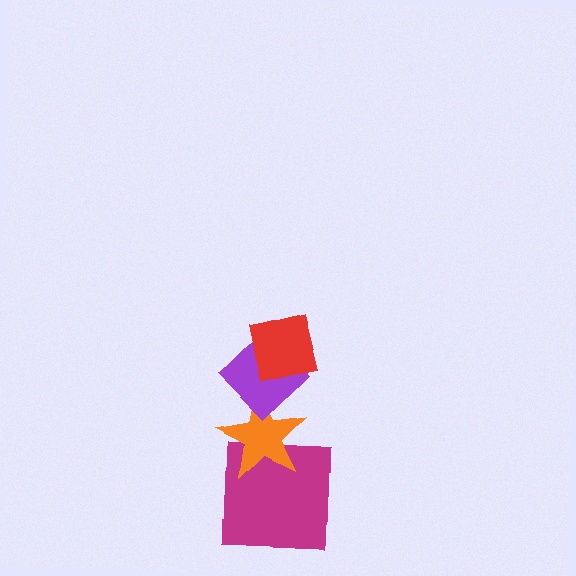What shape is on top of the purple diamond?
The red square is on top of the purple diamond.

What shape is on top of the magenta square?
The orange star is on top of the magenta square.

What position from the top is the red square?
The red square is 1st from the top.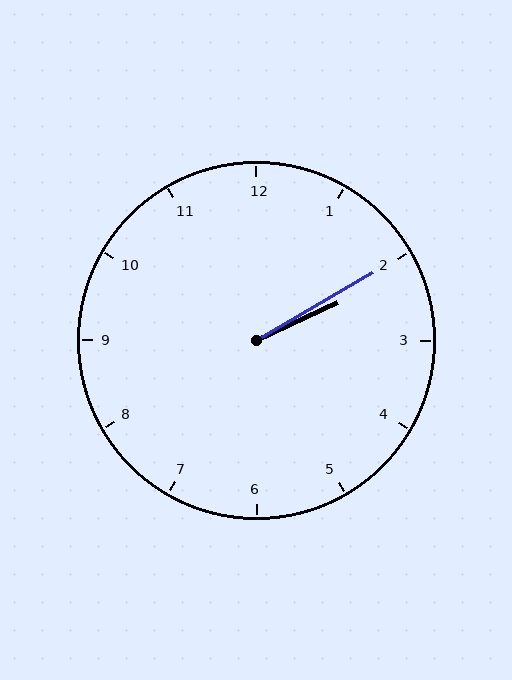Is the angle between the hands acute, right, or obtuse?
It is acute.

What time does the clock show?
2:10.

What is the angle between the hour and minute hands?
Approximately 5 degrees.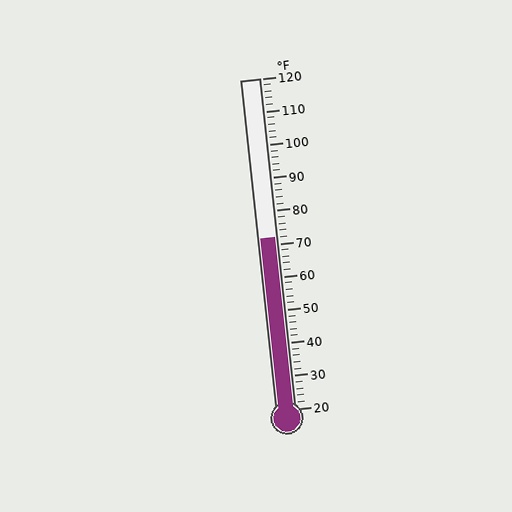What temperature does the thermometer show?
The thermometer shows approximately 72°F.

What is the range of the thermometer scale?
The thermometer scale ranges from 20°F to 120°F.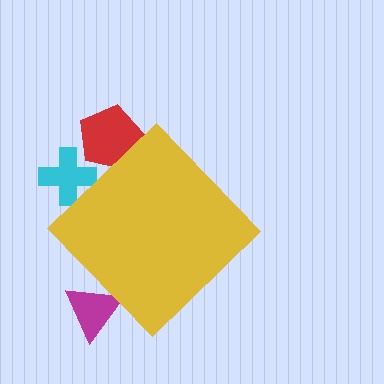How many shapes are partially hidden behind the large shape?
3 shapes are partially hidden.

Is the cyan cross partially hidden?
Yes, the cyan cross is partially hidden behind the yellow diamond.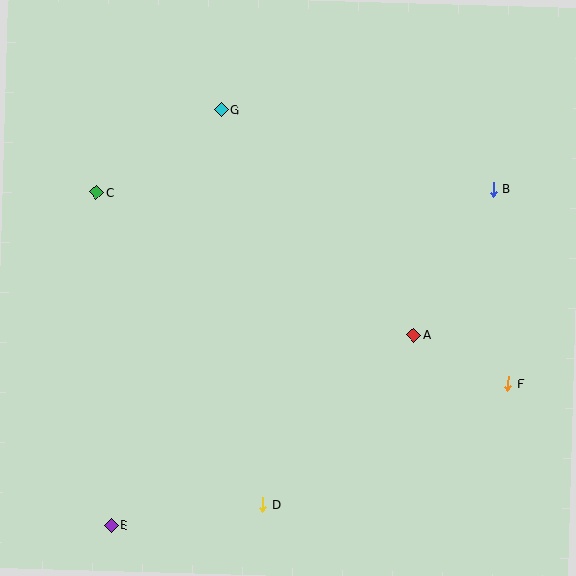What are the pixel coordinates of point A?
Point A is at (414, 335).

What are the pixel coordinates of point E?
Point E is at (111, 526).